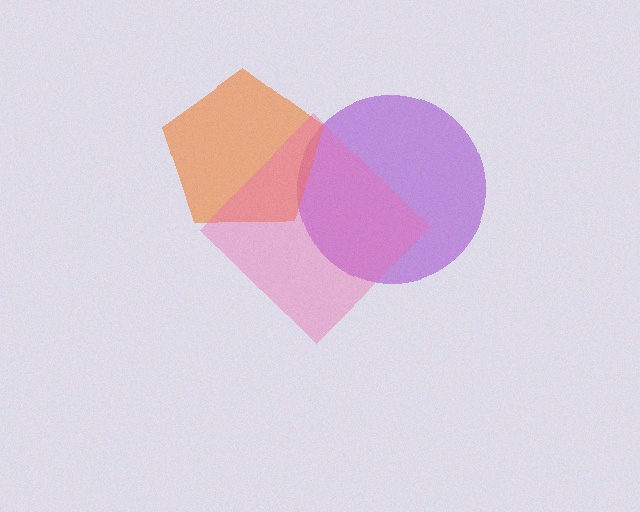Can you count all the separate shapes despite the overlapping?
Yes, there are 3 separate shapes.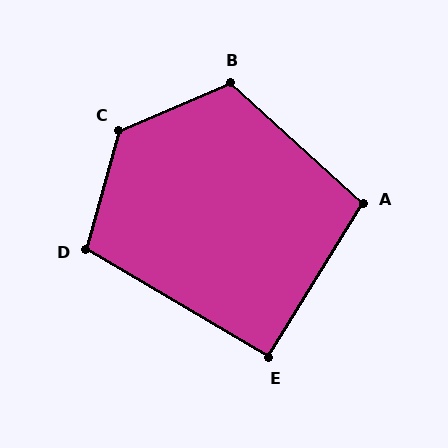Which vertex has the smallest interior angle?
E, at approximately 91 degrees.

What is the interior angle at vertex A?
Approximately 101 degrees (obtuse).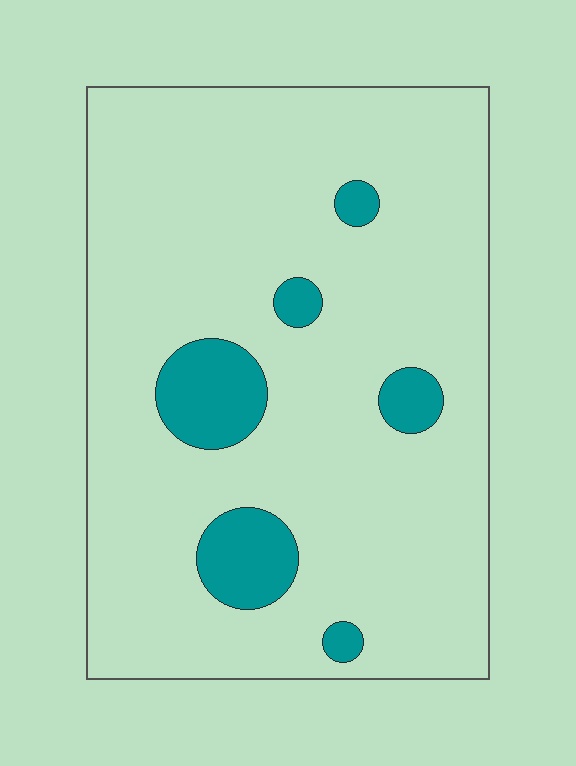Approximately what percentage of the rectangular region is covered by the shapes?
Approximately 10%.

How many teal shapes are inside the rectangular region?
6.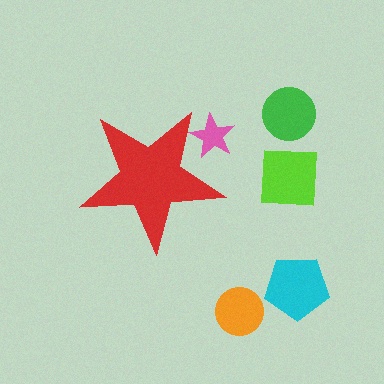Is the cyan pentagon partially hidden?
No, the cyan pentagon is fully visible.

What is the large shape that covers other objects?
A red star.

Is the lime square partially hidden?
No, the lime square is fully visible.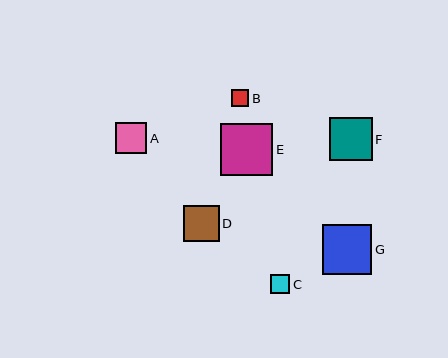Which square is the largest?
Square E is the largest with a size of approximately 52 pixels.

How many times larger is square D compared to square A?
Square D is approximately 1.2 times the size of square A.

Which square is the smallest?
Square B is the smallest with a size of approximately 17 pixels.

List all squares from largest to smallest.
From largest to smallest: E, G, F, D, A, C, B.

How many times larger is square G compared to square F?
Square G is approximately 1.1 times the size of square F.